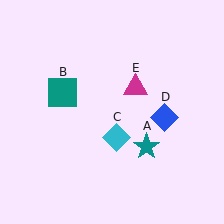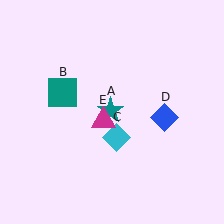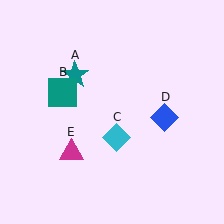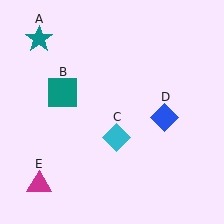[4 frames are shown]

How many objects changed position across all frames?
2 objects changed position: teal star (object A), magenta triangle (object E).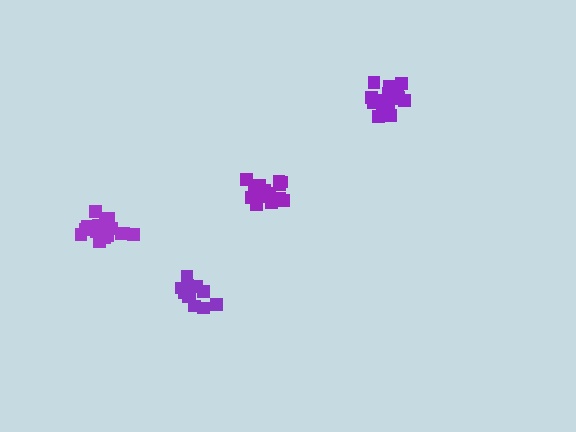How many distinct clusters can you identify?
There are 4 distinct clusters.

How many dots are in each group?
Group 1: 16 dots, Group 2: 18 dots, Group 3: 15 dots, Group 4: 17 dots (66 total).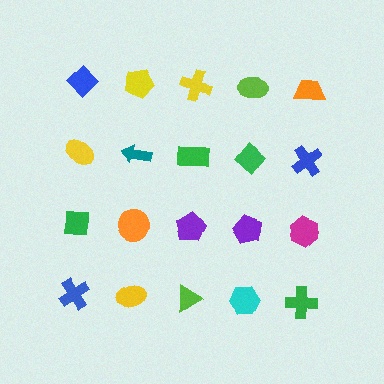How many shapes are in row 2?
5 shapes.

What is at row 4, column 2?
A yellow ellipse.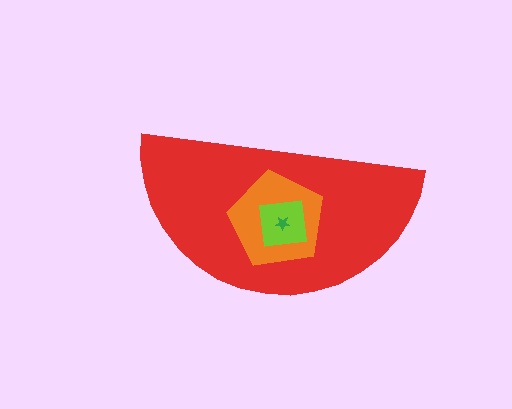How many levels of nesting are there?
4.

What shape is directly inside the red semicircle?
The orange pentagon.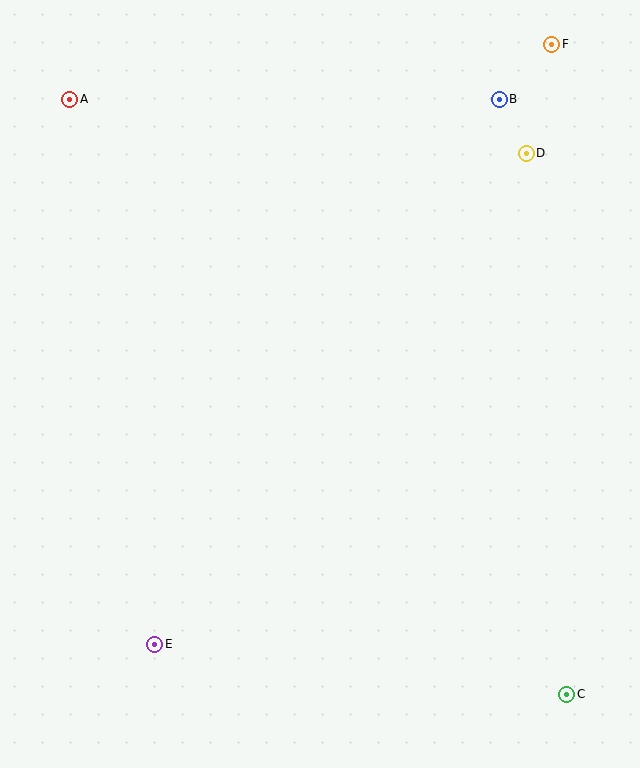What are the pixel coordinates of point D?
Point D is at (526, 153).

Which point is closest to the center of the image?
Point E at (155, 644) is closest to the center.